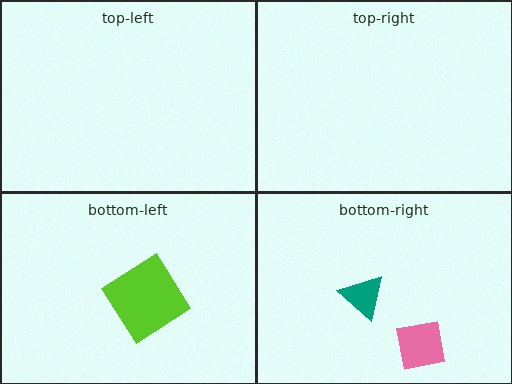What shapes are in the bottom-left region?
The lime diamond.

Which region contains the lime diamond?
The bottom-left region.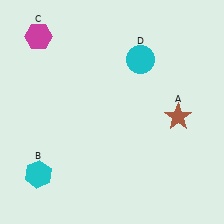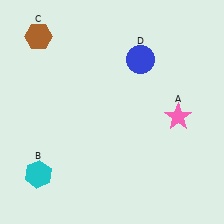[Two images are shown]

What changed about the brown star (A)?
In Image 1, A is brown. In Image 2, it changed to pink.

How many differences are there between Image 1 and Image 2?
There are 3 differences between the two images.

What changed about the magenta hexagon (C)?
In Image 1, C is magenta. In Image 2, it changed to brown.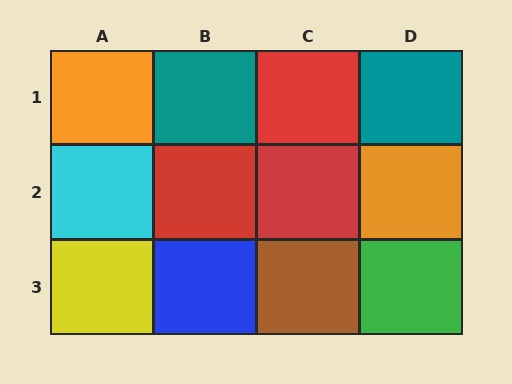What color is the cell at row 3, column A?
Yellow.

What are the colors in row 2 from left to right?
Cyan, red, red, orange.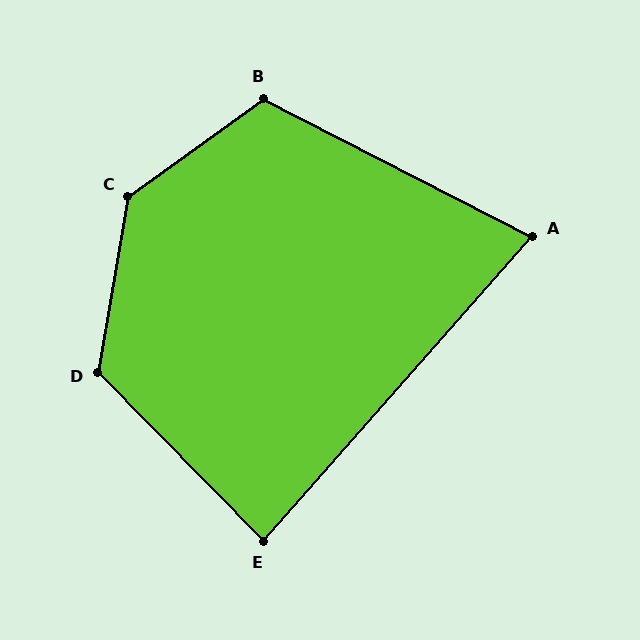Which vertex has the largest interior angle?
C, at approximately 136 degrees.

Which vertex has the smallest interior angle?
A, at approximately 76 degrees.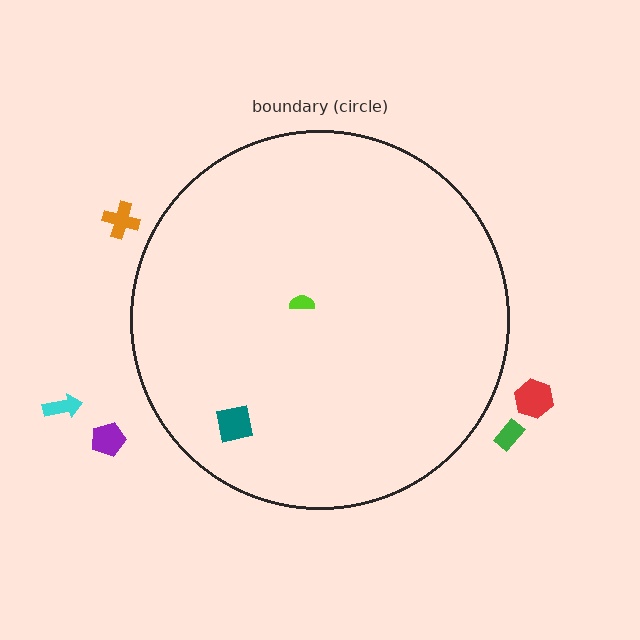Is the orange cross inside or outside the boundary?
Outside.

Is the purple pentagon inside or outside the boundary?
Outside.